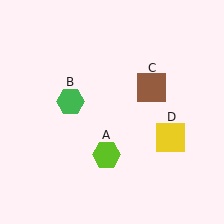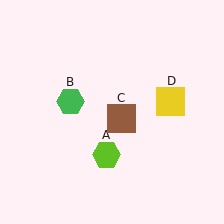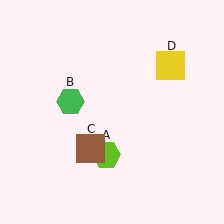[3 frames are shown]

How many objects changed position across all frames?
2 objects changed position: brown square (object C), yellow square (object D).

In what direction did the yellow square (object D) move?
The yellow square (object D) moved up.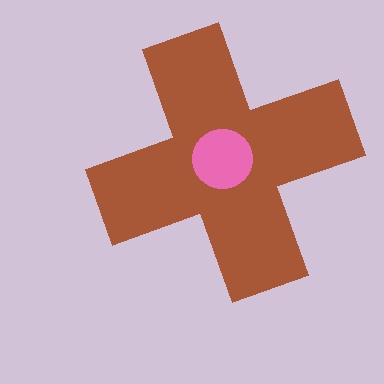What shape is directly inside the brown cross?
The pink circle.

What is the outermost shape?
The brown cross.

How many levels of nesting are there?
2.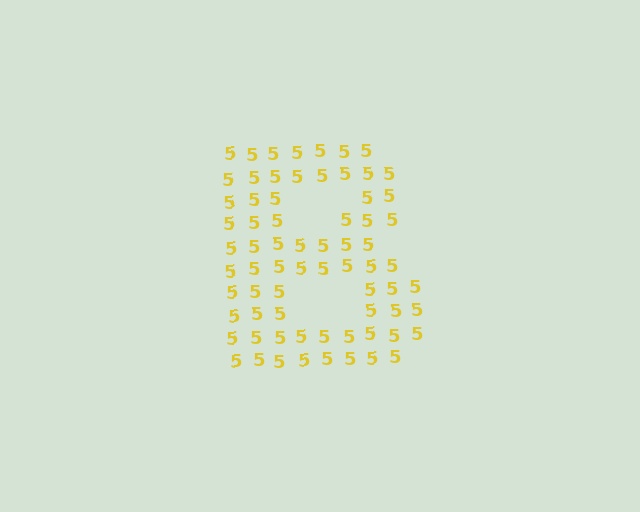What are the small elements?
The small elements are digit 5's.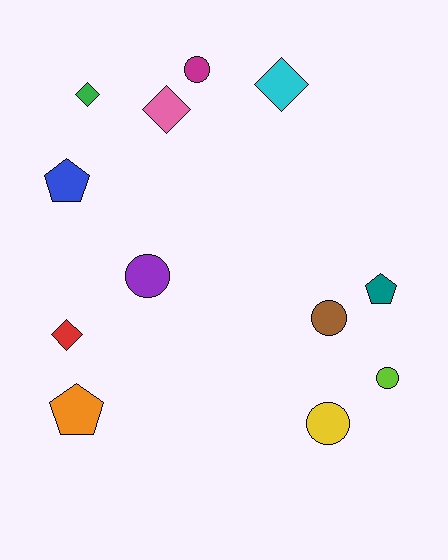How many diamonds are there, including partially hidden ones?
There are 4 diamonds.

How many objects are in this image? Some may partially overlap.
There are 12 objects.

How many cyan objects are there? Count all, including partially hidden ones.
There is 1 cyan object.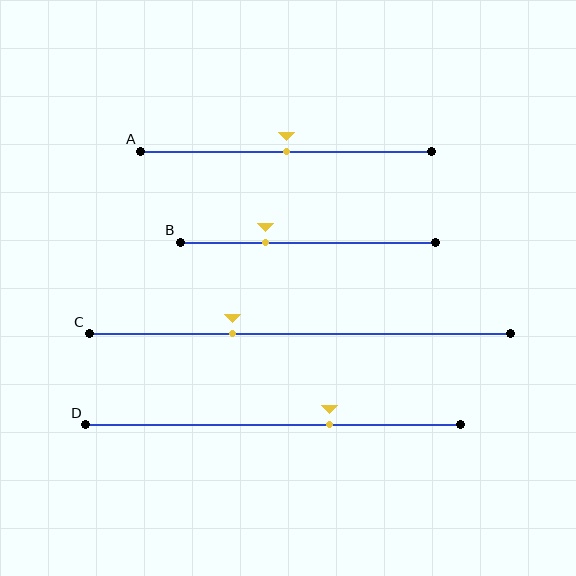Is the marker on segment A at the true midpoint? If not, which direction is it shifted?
Yes, the marker on segment A is at the true midpoint.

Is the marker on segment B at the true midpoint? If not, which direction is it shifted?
No, the marker on segment B is shifted to the left by about 16% of the segment length.